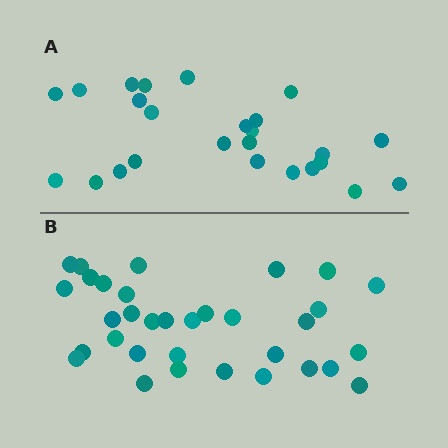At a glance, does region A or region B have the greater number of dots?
Region B (the bottom region) has more dots.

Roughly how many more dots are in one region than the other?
Region B has roughly 8 or so more dots than region A.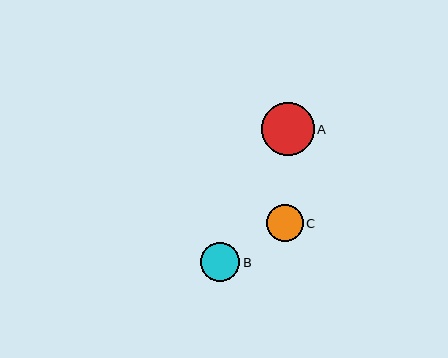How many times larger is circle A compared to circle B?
Circle A is approximately 1.4 times the size of circle B.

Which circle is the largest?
Circle A is the largest with a size of approximately 53 pixels.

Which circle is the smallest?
Circle C is the smallest with a size of approximately 37 pixels.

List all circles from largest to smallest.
From largest to smallest: A, B, C.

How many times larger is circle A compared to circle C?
Circle A is approximately 1.4 times the size of circle C.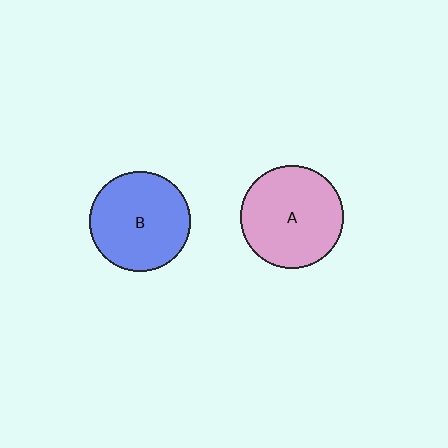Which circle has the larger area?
Circle A (pink).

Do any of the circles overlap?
No, none of the circles overlap.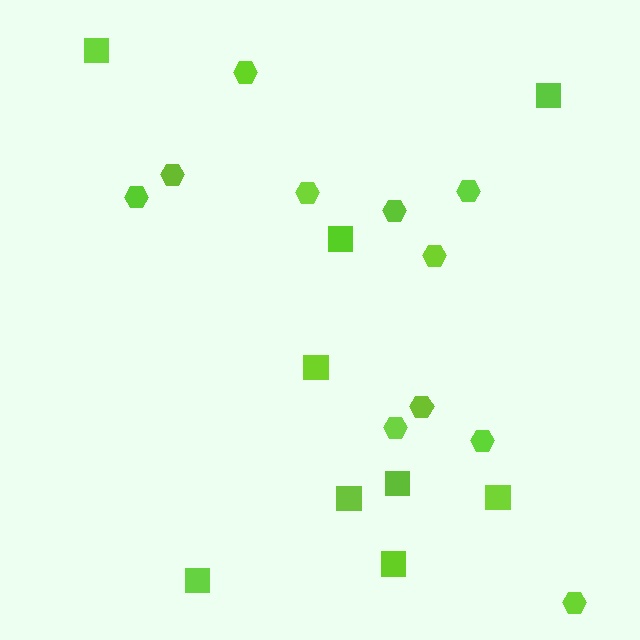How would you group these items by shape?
There are 2 groups: one group of hexagons (11) and one group of squares (9).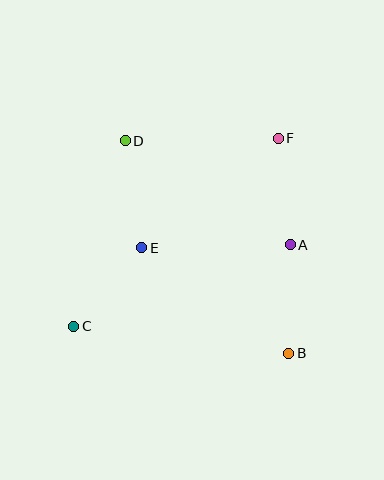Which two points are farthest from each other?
Points C and F are farthest from each other.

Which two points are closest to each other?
Points C and E are closest to each other.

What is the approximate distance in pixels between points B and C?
The distance between B and C is approximately 216 pixels.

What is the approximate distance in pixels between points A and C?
The distance between A and C is approximately 231 pixels.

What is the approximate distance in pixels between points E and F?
The distance between E and F is approximately 175 pixels.